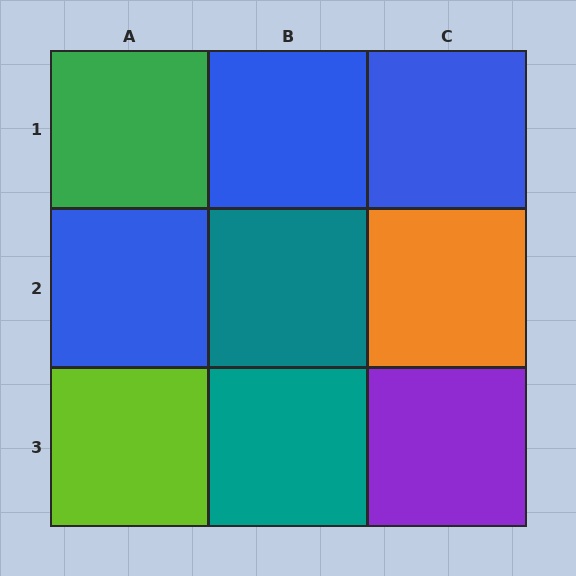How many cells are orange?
1 cell is orange.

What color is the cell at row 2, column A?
Blue.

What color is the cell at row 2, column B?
Teal.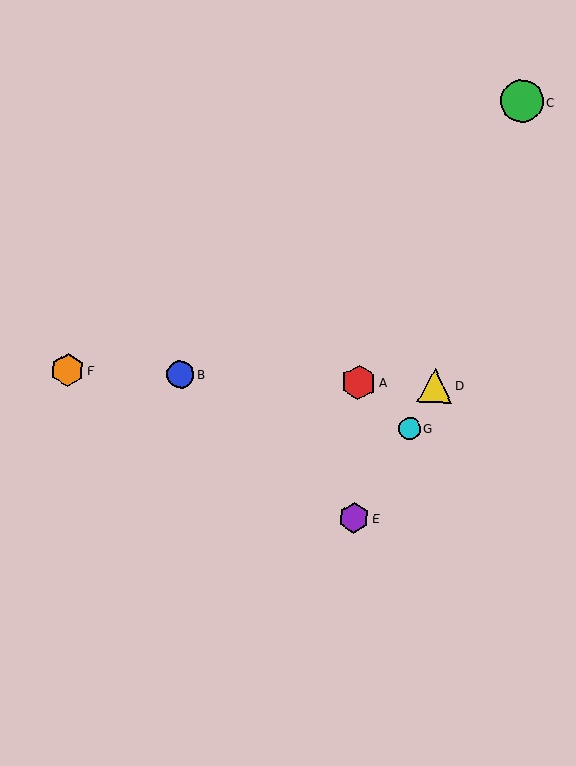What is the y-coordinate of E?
Object E is at y≈518.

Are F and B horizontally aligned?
Yes, both are at y≈370.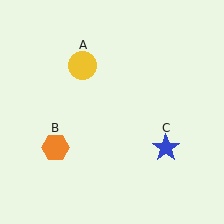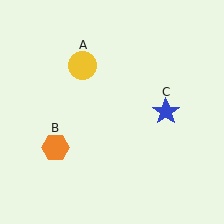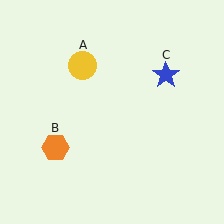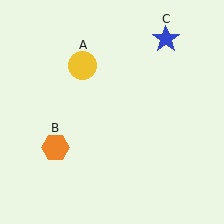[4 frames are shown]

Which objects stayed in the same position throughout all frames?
Yellow circle (object A) and orange hexagon (object B) remained stationary.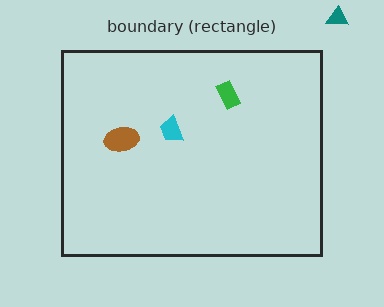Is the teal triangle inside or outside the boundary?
Outside.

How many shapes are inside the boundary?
3 inside, 1 outside.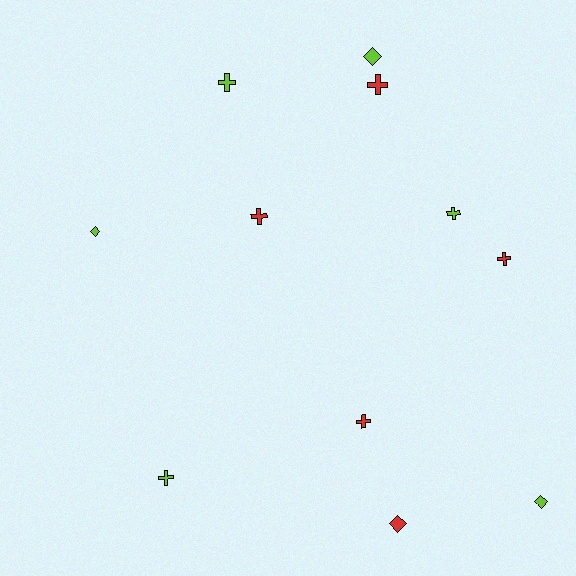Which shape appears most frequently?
Cross, with 7 objects.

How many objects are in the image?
There are 11 objects.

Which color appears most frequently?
Lime, with 6 objects.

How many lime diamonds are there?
There are 3 lime diamonds.